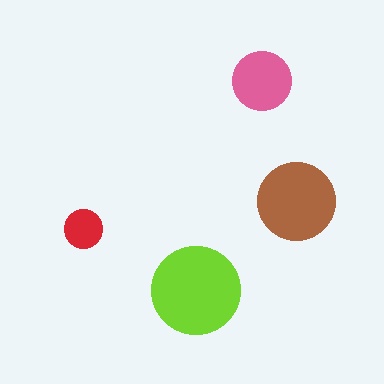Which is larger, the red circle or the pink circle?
The pink one.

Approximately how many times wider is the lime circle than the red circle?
About 2.5 times wider.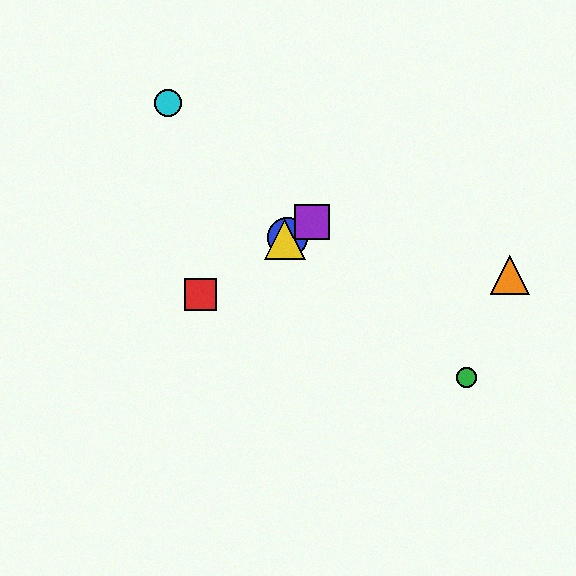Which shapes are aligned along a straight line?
The red square, the blue circle, the yellow triangle, the purple square are aligned along a straight line.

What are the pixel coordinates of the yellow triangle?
The yellow triangle is at (285, 239).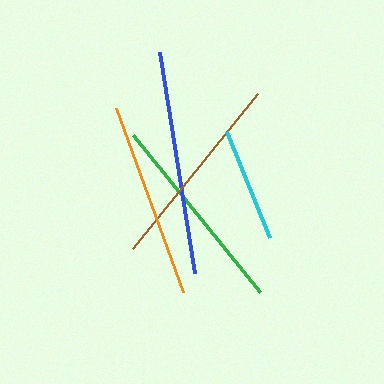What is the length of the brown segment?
The brown segment is approximately 199 pixels long.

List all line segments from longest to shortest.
From longest to shortest: blue, green, brown, orange, cyan.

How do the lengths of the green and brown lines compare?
The green and brown lines are approximately the same length.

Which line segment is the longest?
The blue line is the longest at approximately 224 pixels.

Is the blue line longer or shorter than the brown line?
The blue line is longer than the brown line.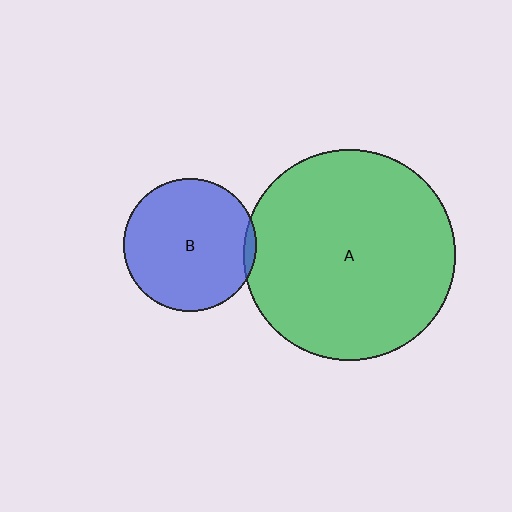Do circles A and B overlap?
Yes.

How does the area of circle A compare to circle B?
Approximately 2.5 times.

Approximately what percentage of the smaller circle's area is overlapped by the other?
Approximately 5%.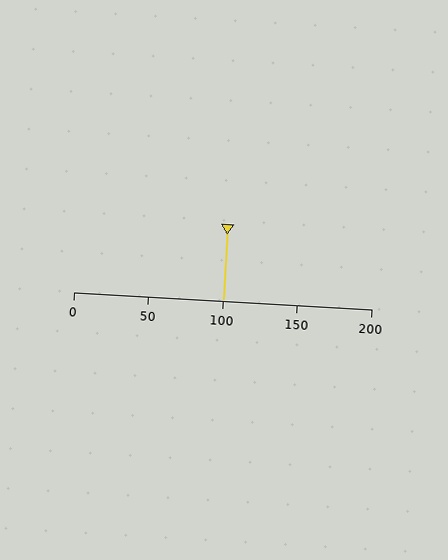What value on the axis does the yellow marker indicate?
The marker indicates approximately 100.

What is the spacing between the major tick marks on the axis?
The major ticks are spaced 50 apart.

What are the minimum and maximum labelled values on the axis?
The axis runs from 0 to 200.